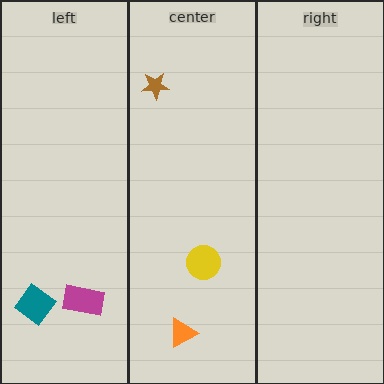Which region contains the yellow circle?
The center region.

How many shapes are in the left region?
2.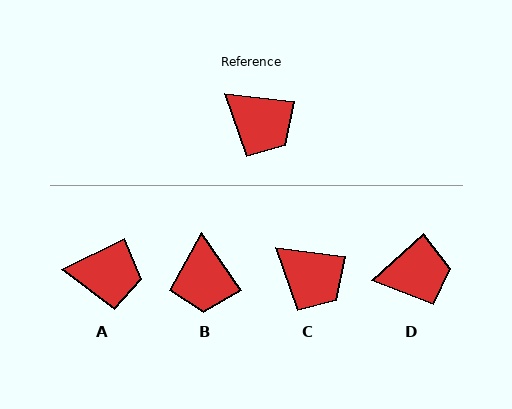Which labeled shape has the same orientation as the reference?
C.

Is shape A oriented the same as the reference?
No, it is off by about 33 degrees.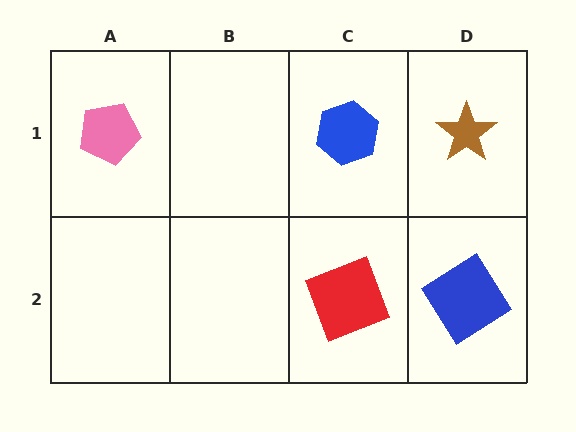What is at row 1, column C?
A blue hexagon.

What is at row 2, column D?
A blue diamond.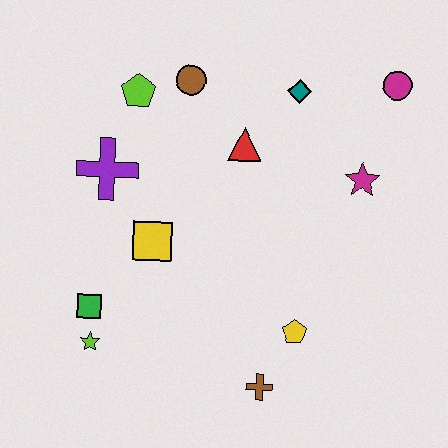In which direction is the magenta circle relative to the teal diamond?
The magenta circle is to the right of the teal diamond.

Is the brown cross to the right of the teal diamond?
No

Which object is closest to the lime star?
The green square is closest to the lime star.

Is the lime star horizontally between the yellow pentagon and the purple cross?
No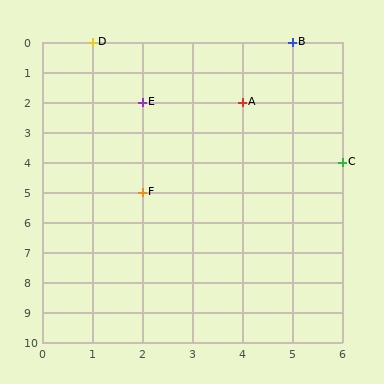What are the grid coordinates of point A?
Point A is at grid coordinates (4, 2).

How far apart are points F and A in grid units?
Points F and A are 2 columns and 3 rows apart (about 3.6 grid units diagonally).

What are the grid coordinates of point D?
Point D is at grid coordinates (1, 0).